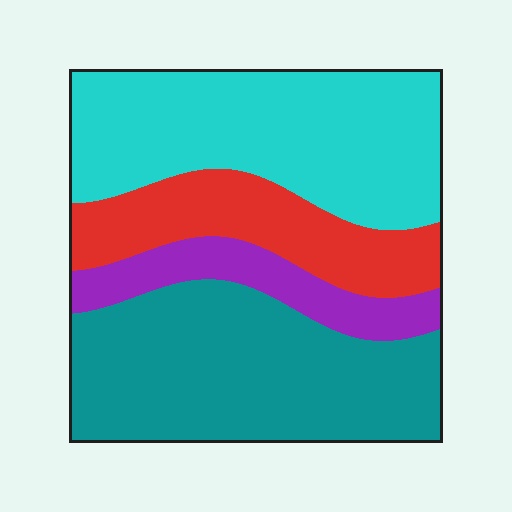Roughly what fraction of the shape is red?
Red takes up about one sixth (1/6) of the shape.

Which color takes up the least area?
Purple, at roughly 10%.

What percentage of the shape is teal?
Teal takes up about three eighths (3/8) of the shape.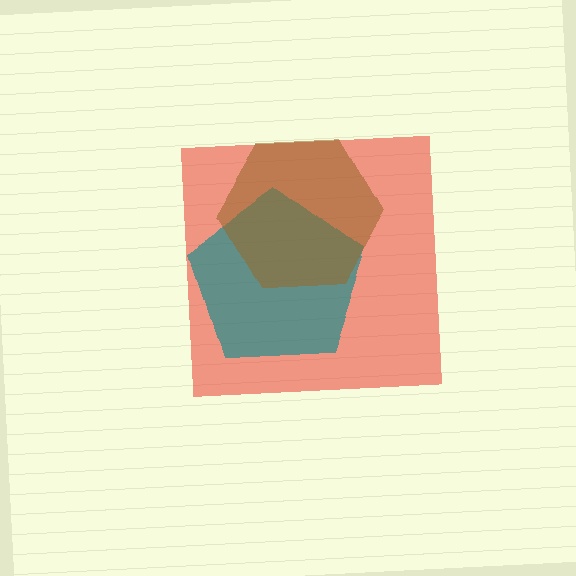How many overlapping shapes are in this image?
There are 3 overlapping shapes in the image.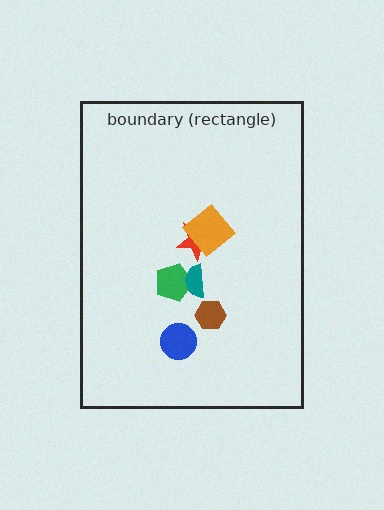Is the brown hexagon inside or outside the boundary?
Inside.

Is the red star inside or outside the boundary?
Inside.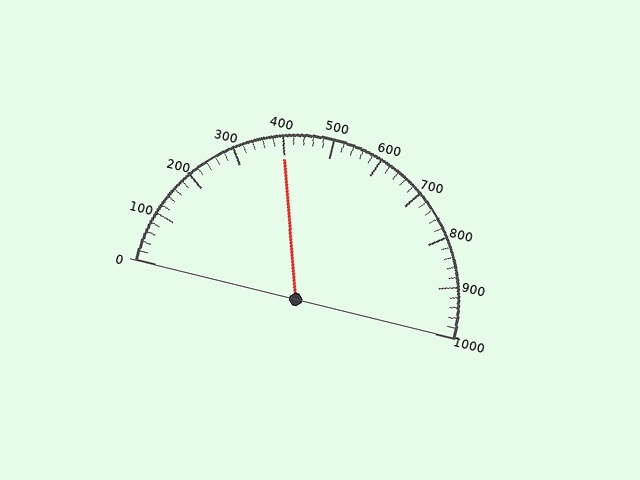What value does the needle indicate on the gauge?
The needle indicates approximately 400.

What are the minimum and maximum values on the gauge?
The gauge ranges from 0 to 1000.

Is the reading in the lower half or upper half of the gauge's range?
The reading is in the lower half of the range (0 to 1000).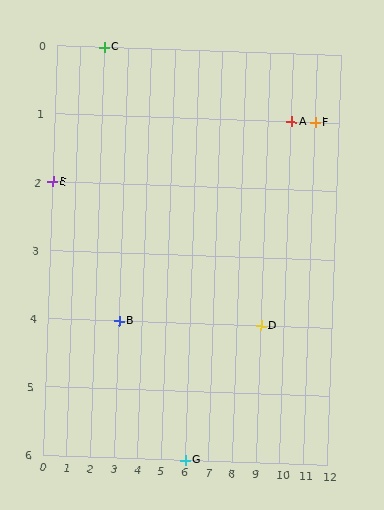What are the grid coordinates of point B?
Point B is at grid coordinates (3, 4).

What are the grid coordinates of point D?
Point D is at grid coordinates (9, 4).